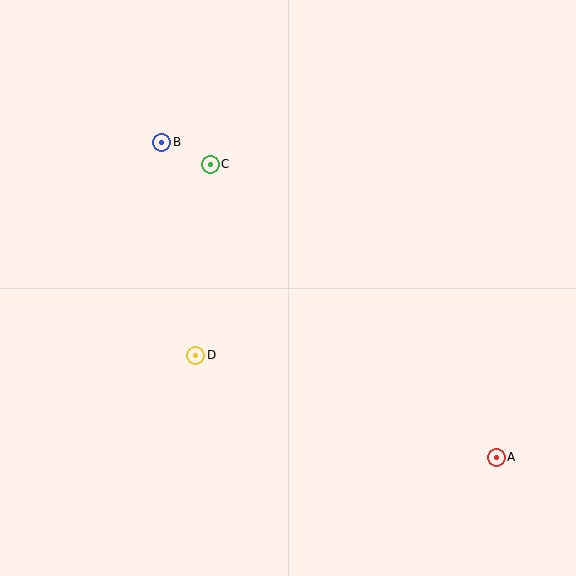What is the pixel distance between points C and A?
The distance between C and A is 409 pixels.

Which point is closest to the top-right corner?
Point C is closest to the top-right corner.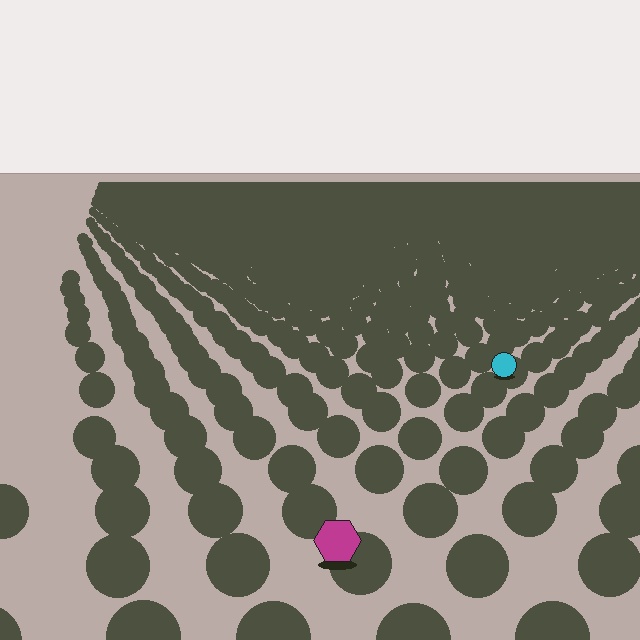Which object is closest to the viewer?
The magenta hexagon is closest. The texture marks near it are larger and more spread out.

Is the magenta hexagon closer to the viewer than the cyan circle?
Yes. The magenta hexagon is closer — you can tell from the texture gradient: the ground texture is coarser near it.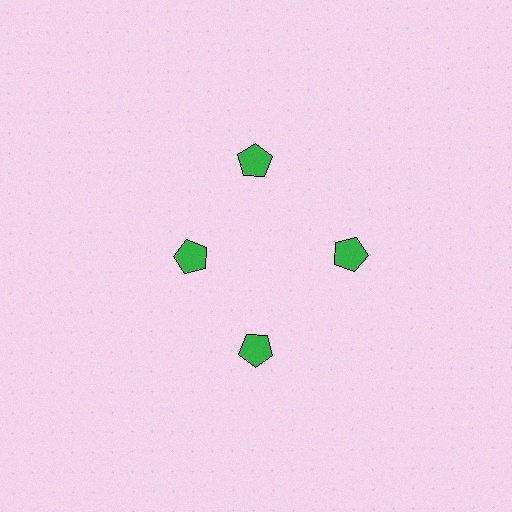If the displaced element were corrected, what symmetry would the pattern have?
It would have 4-fold rotational symmetry — the pattern would map onto itself every 90 degrees.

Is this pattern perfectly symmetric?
No. The 4 green pentagons are arranged in a ring, but one element near the 9 o'clock position is pulled inward toward the center, breaking the 4-fold rotational symmetry.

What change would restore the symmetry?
The symmetry would be restored by moving it outward, back onto the ring so that all 4 pentagons sit at equal angles and equal distance from the center.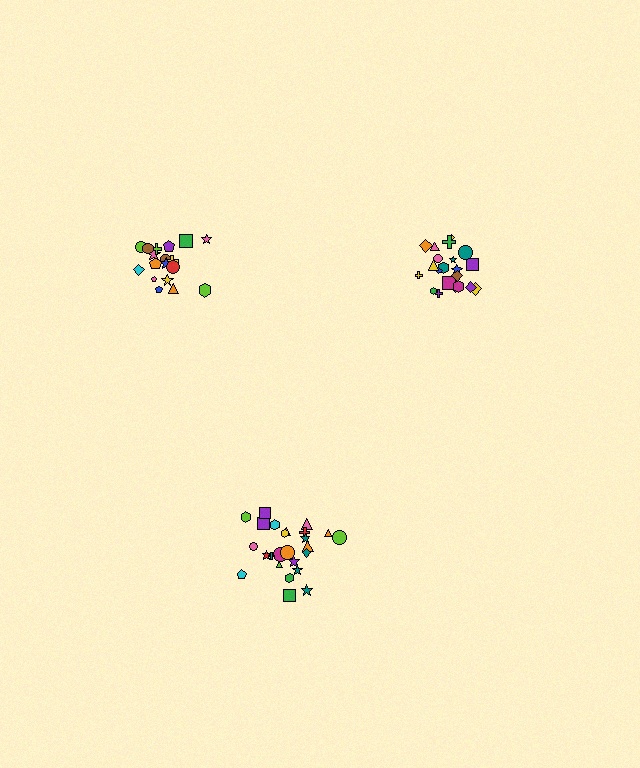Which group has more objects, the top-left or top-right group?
The top-right group.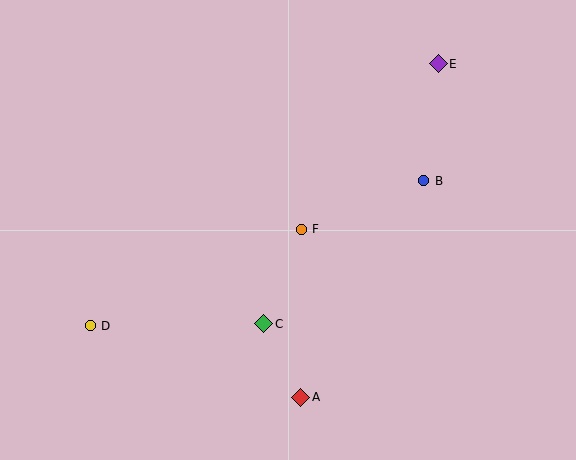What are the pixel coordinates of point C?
Point C is at (264, 324).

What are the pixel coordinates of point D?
Point D is at (90, 326).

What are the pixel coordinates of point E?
Point E is at (438, 64).